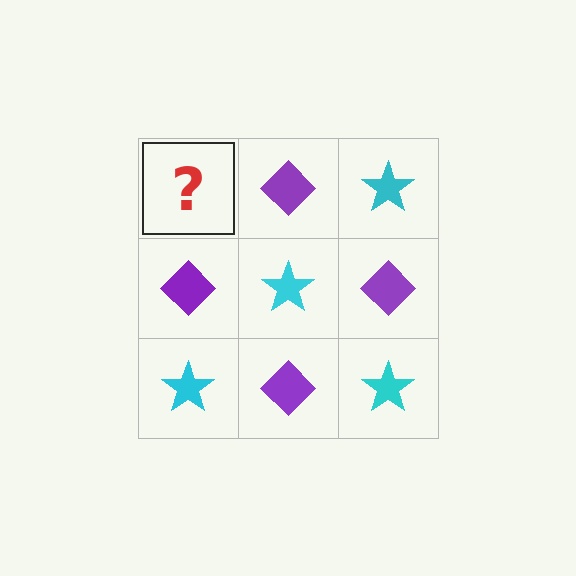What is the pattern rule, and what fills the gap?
The rule is that it alternates cyan star and purple diamond in a checkerboard pattern. The gap should be filled with a cyan star.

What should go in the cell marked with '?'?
The missing cell should contain a cyan star.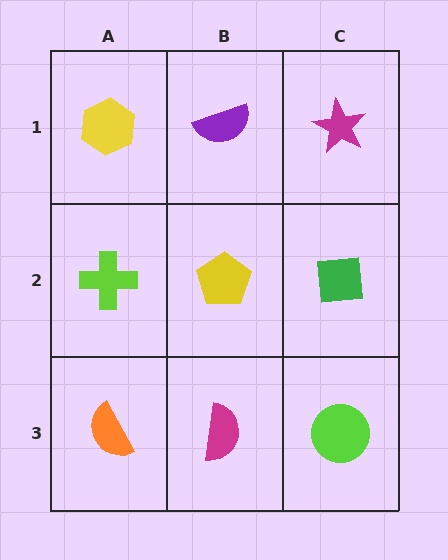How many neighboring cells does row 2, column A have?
3.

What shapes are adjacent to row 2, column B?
A purple semicircle (row 1, column B), a magenta semicircle (row 3, column B), a lime cross (row 2, column A), a green square (row 2, column C).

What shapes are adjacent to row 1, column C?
A green square (row 2, column C), a purple semicircle (row 1, column B).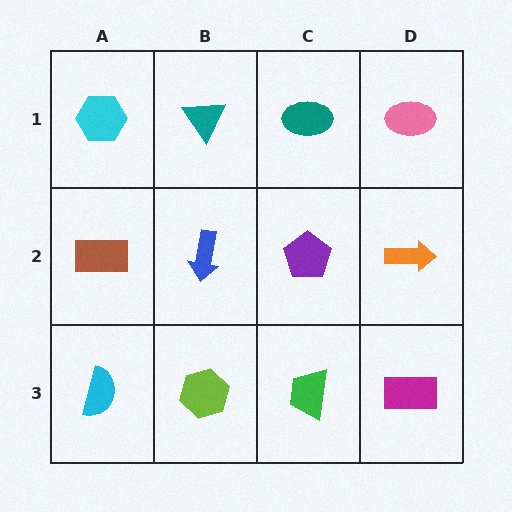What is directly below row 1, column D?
An orange arrow.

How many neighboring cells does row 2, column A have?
3.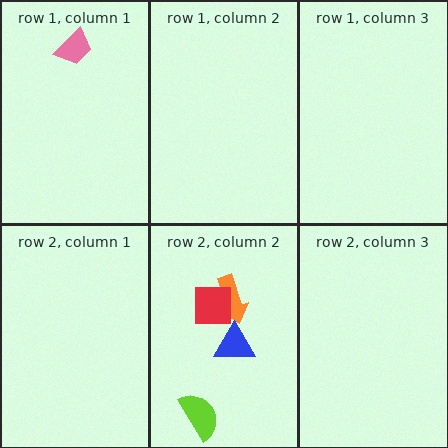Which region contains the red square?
The row 2, column 2 region.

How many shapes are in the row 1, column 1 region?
1.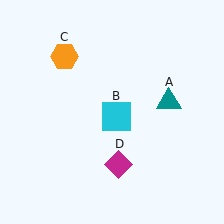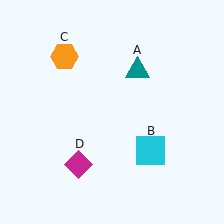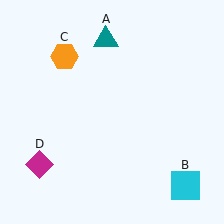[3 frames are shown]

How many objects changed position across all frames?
3 objects changed position: teal triangle (object A), cyan square (object B), magenta diamond (object D).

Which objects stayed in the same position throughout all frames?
Orange hexagon (object C) remained stationary.